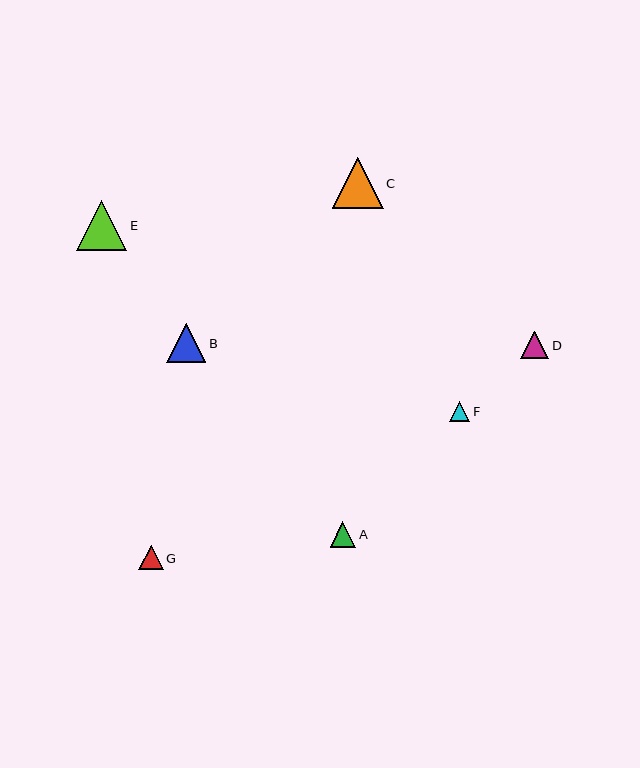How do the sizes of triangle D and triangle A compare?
Triangle D and triangle A are approximately the same size.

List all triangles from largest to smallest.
From largest to smallest: C, E, B, D, A, G, F.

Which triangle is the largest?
Triangle C is the largest with a size of approximately 51 pixels.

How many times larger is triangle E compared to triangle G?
Triangle E is approximately 2.1 times the size of triangle G.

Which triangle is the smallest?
Triangle F is the smallest with a size of approximately 20 pixels.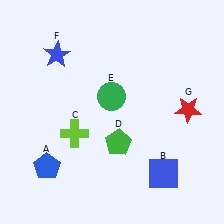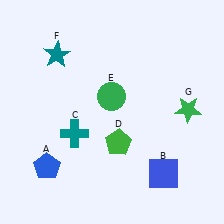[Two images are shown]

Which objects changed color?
C changed from lime to teal. F changed from blue to teal. G changed from red to green.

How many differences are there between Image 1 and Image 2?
There are 3 differences between the two images.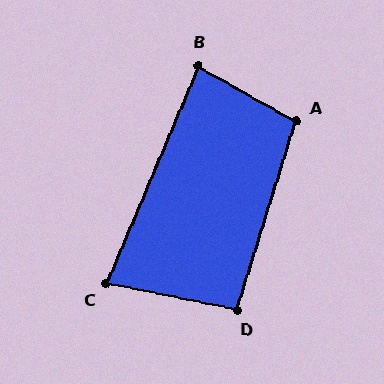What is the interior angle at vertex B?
Approximately 84 degrees (acute).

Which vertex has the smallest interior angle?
C, at approximately 78 degrees.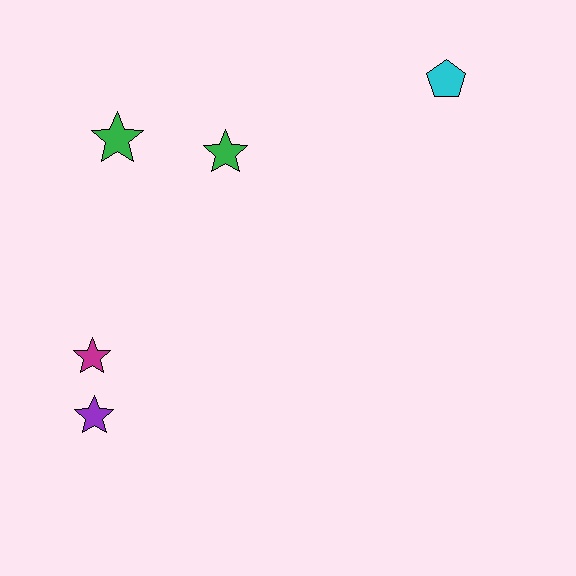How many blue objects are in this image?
There are no blue objects.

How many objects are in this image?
There are 5 objects.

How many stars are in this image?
There are 4 stars.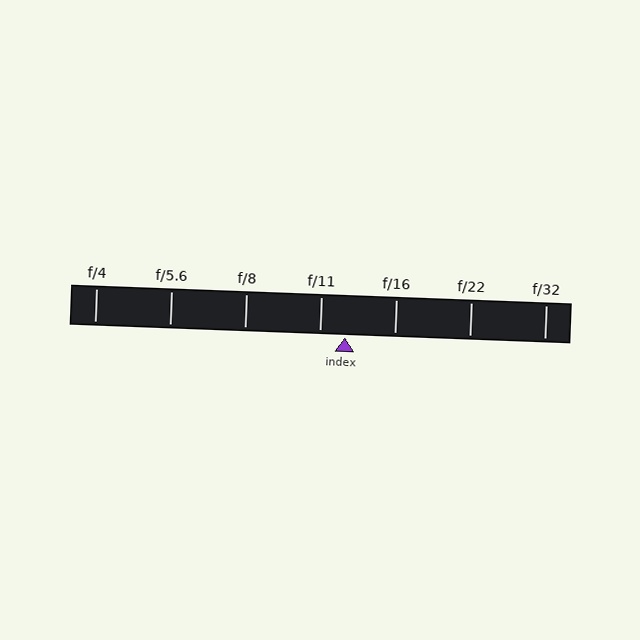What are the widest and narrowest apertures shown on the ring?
The widest aperture shown is f/4 and the narrowest is f/32.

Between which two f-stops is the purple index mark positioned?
The index mark is between f/11 and f/16.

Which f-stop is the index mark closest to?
The index mark is closest to f/11.